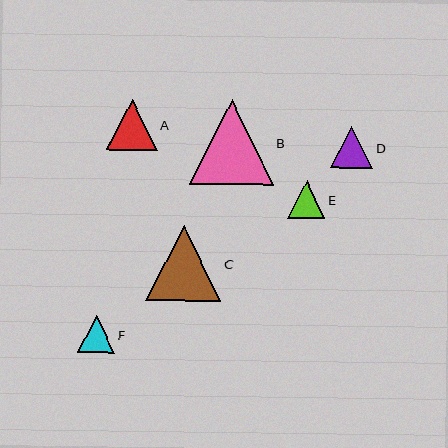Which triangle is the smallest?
Triangle F is the smallest with a size of approximately 37 pixels.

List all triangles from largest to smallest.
From largest to smallest: B, C, A, D, E, F.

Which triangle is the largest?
Triangle B is the largest with a size of approximately 84 pixels.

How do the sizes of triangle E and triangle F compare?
Triangle E and triangle F are approximately the same size.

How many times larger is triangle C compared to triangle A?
Triangle C is approximately 1.5 times the size of triangle A.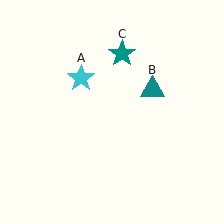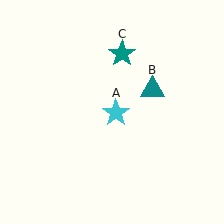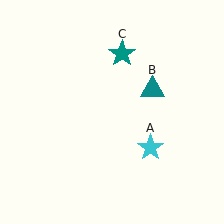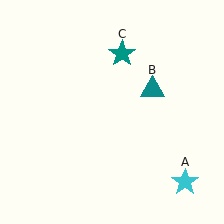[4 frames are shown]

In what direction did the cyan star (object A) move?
The cyan star (object A) moved down and to the right.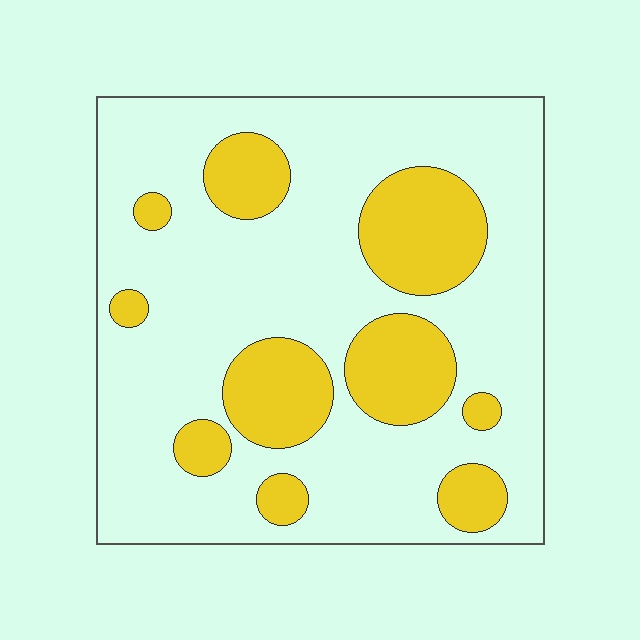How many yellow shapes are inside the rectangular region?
10.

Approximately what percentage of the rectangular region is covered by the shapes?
Approximately 25%.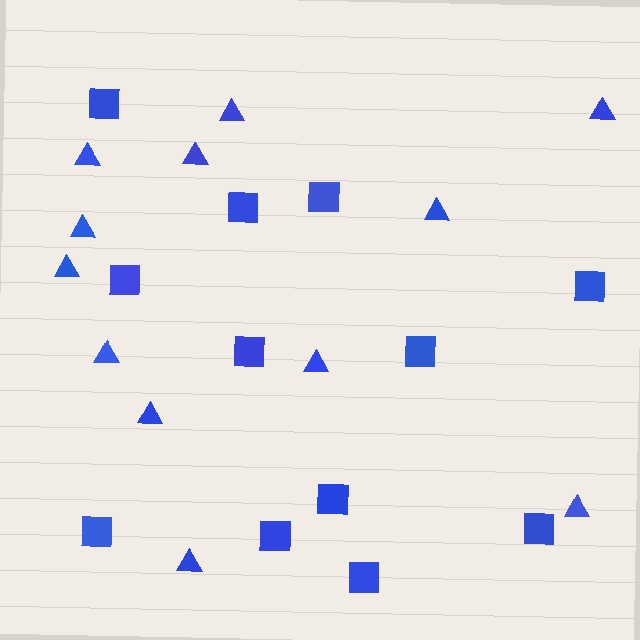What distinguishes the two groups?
There are 2 groups: one group of triangles (12) and one group of squares (12).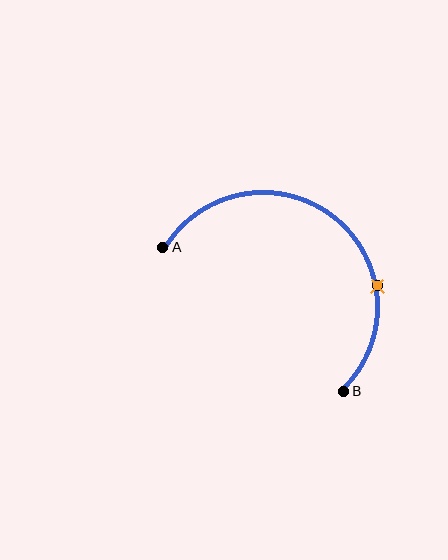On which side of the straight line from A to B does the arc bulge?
The arc bulges above and to the right of the straight line connecting A and B.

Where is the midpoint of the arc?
The arc midpoint is the point on the curve farthest from the straight line joining A and B. It sits above and to the right of that line.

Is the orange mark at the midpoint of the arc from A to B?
No. The orange mark lies on the arc but is closer to endpoint B. The arc midpoint would be at the point on the curve equidistant along the arc from both A and B.